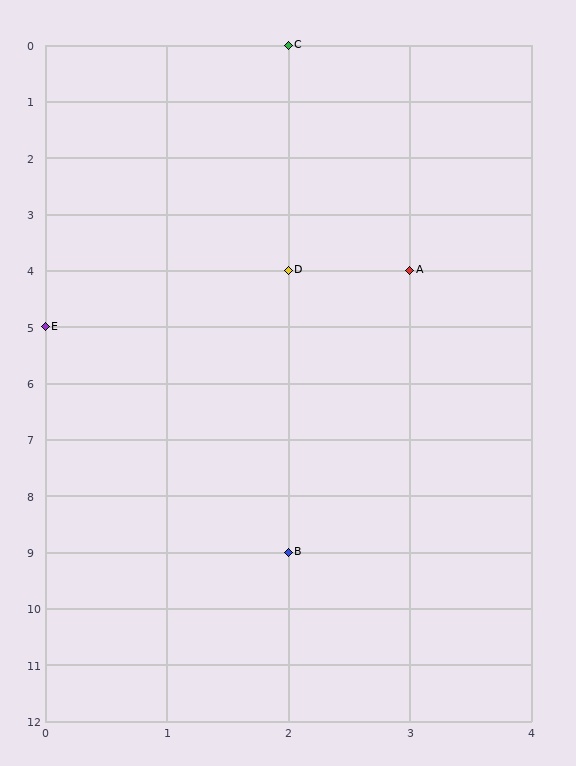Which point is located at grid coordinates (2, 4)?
Point D is at (2, 4).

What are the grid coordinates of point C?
Point C is at grid coordinates (2, 0).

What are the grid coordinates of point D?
Point D is at grid coordinates (2, 4).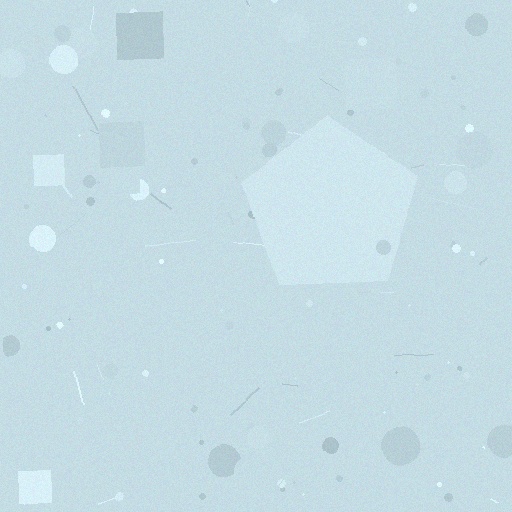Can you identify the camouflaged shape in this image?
The camouflaged shape is a pentagon.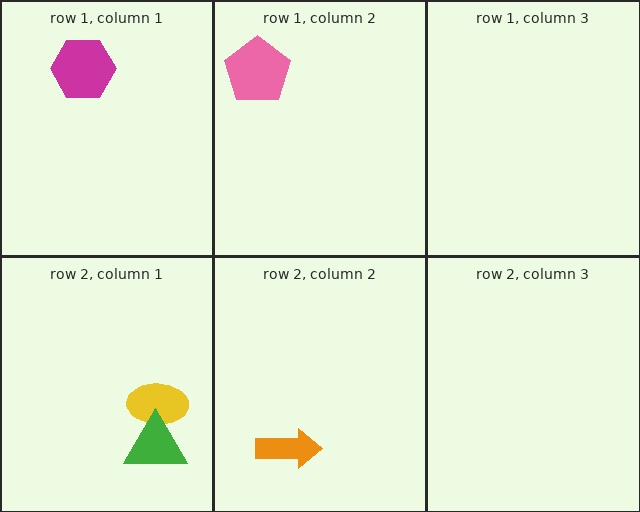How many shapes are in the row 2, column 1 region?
2.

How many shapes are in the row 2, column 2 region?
1.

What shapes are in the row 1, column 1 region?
The magenta hexagon.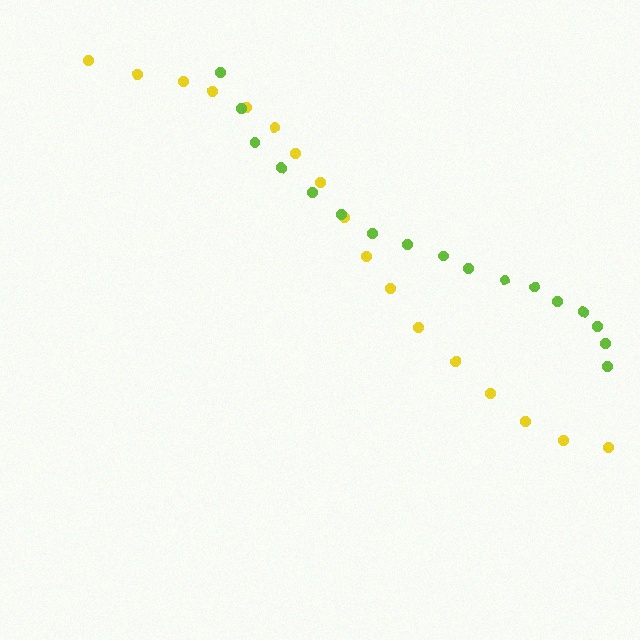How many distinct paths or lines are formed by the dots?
There are 2 distinct paths.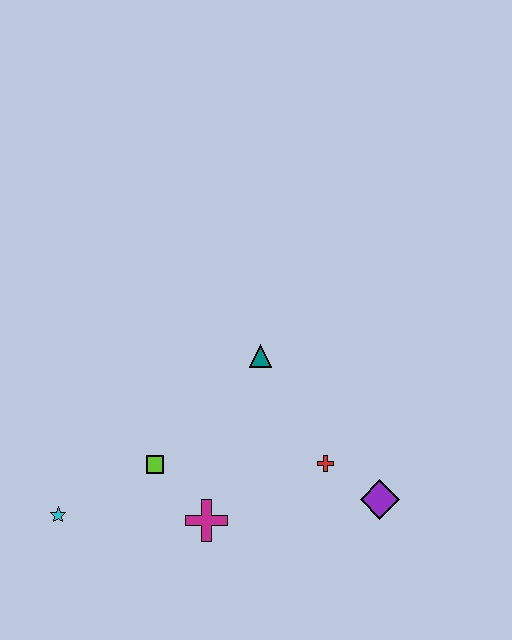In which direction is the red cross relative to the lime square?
The red cross is to the right of the lime square.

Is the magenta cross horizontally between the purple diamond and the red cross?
No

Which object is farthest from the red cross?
The cyan star is farthest from the red cross.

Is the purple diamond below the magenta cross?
No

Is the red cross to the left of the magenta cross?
No